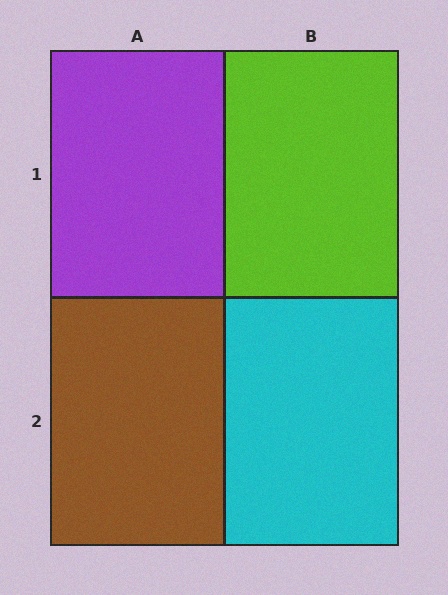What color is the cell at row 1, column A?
Purple.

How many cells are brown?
1 cell is brown.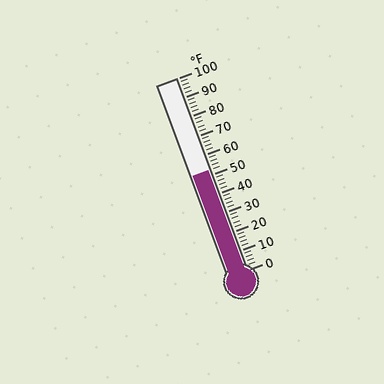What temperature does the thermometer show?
The thermometer shows approximately 52°F.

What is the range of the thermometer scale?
The thermometer scale ranges from 0°F to 100°F.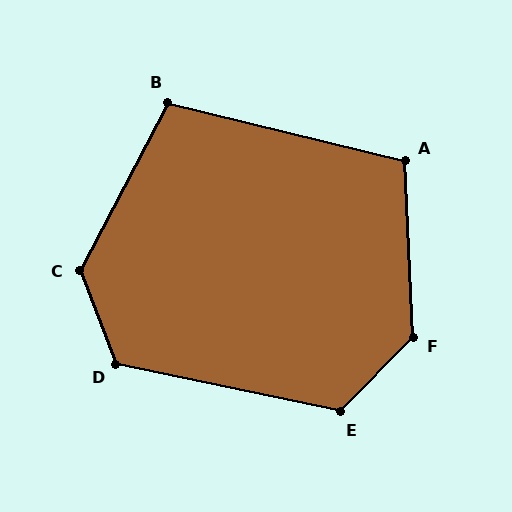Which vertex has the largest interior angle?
F, at approximately 133 degrees.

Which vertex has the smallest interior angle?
B, at approximately 104 degrees.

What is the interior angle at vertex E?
Approximately 122 degrees (obtuse).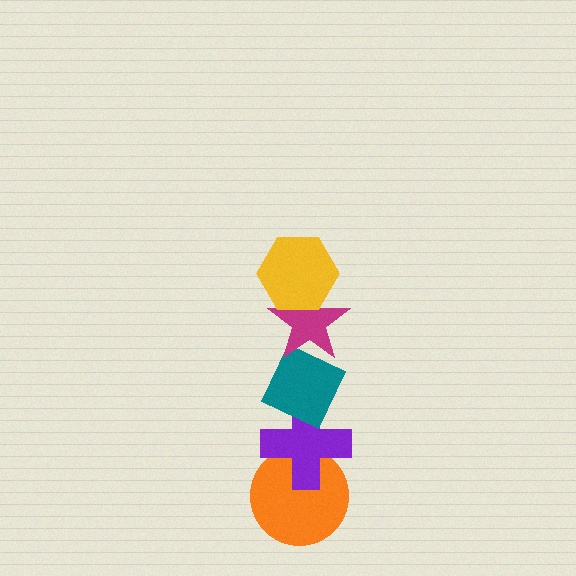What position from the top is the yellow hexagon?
The yellow hexagon is 1st from the top.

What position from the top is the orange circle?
The orange circle is 5th from the top.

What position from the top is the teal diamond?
The teal diamond is 3rd from the top.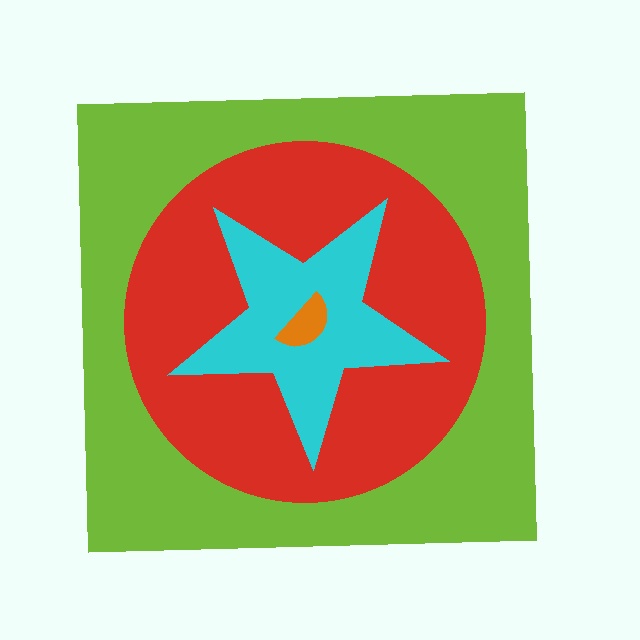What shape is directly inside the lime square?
The red circle.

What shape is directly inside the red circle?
The cyan star.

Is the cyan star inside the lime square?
Yes.